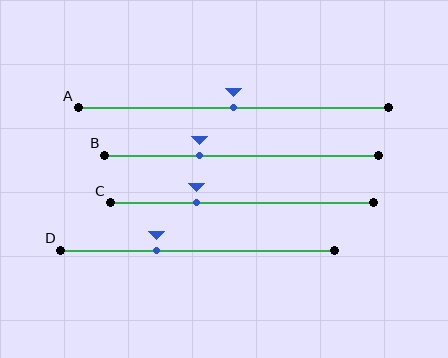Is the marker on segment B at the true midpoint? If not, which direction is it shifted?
No, the marker on segment B is shifted to the left by about 15% of the segment length.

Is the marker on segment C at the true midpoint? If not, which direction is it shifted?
No, the marker on segment C is shifted to the left by about 17% of the segment length.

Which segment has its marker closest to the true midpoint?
Segment A has its marker closest to the true midpoint.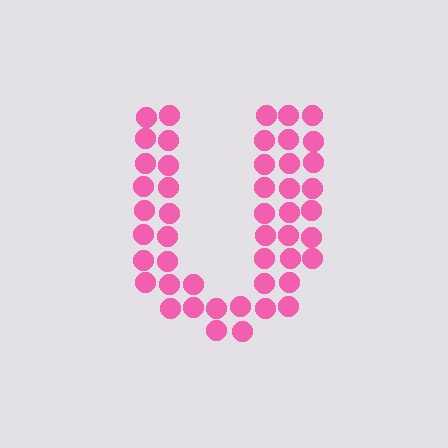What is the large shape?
The large shape is the letter U.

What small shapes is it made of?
It is made of small circles.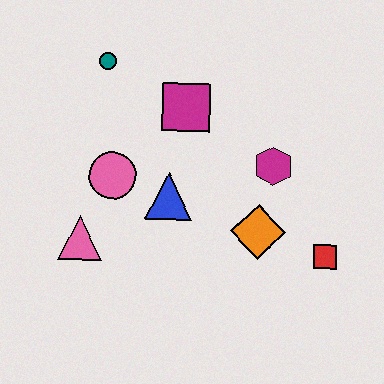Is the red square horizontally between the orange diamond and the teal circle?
No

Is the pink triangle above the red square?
Yes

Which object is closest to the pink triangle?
The pink circle is closest to the pink triangle.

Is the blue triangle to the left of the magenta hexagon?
Yes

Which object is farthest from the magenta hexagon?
The pink triangle is farthest from the magenta hexagon.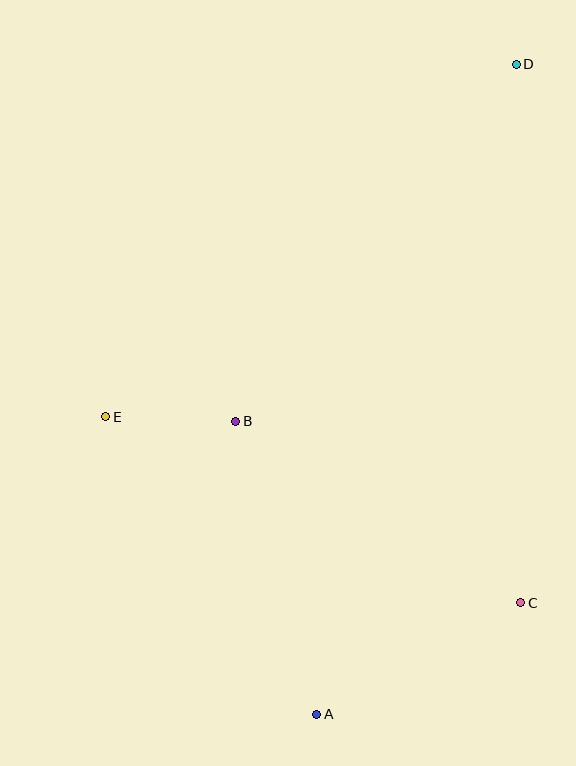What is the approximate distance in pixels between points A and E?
The distance between A and E is approximately 365 pixels.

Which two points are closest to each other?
Points B and E are closest to each other.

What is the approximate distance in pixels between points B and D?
The distance between B and D is approximately 454 pixels.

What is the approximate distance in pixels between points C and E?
The distance between C and E is approximately 455 pixels.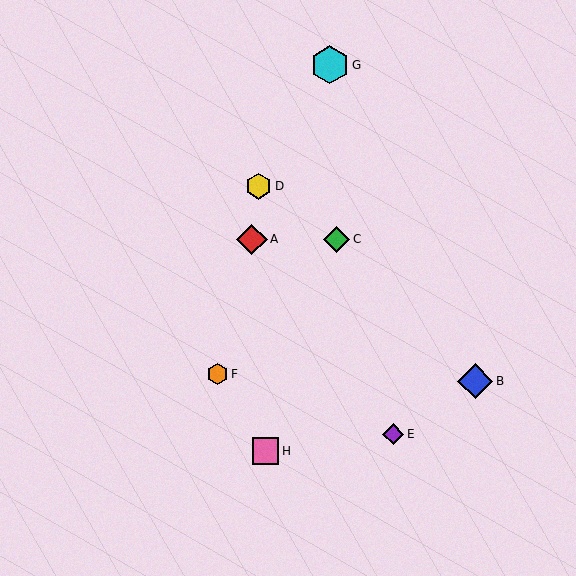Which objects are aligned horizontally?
Objects A, C are aligned horizontally.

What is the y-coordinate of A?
Object A is at y≈239.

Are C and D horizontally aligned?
No, C is at y≈239 and D is at y≈186.